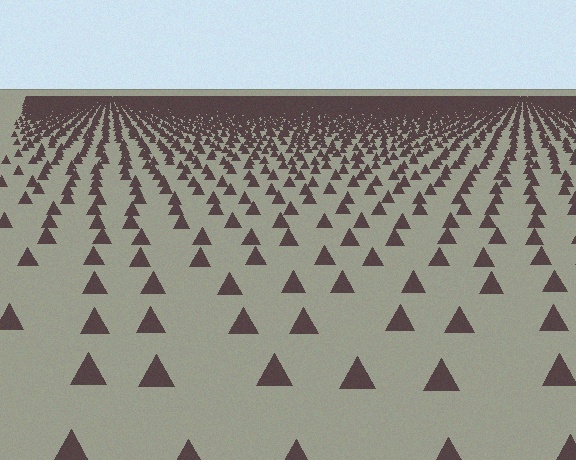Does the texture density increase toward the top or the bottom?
Density increases toward the top.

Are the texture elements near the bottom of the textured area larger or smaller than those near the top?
Larger. Near the bottom, elements are closer to the viewer and appear at a bigger on-screen size.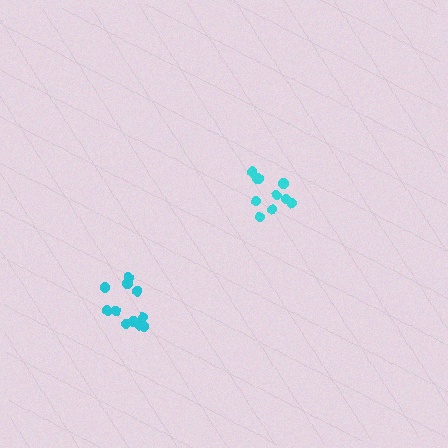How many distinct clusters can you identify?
There are 2 distinct clusters.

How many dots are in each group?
Group 1: 11 dots, Group 2: 10 dots (21 total).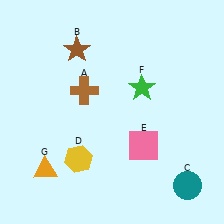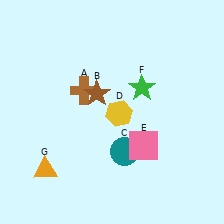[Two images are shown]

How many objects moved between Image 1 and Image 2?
3 objects moved between the two images.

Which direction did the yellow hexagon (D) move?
The yellow hexagon (D) moved up.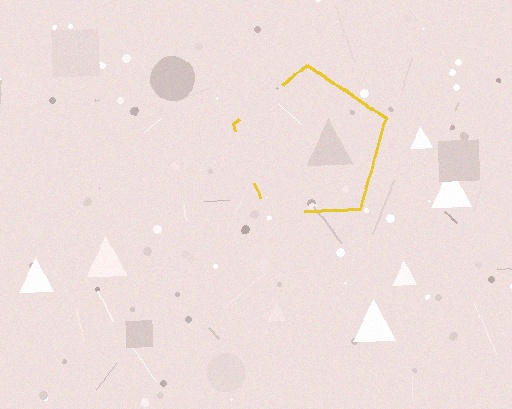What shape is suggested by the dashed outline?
The dashed outline suggests a pentagon.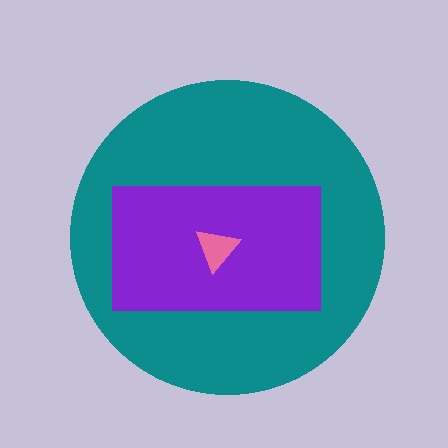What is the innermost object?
The pink triangle.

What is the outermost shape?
The teal circle.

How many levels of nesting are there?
3.